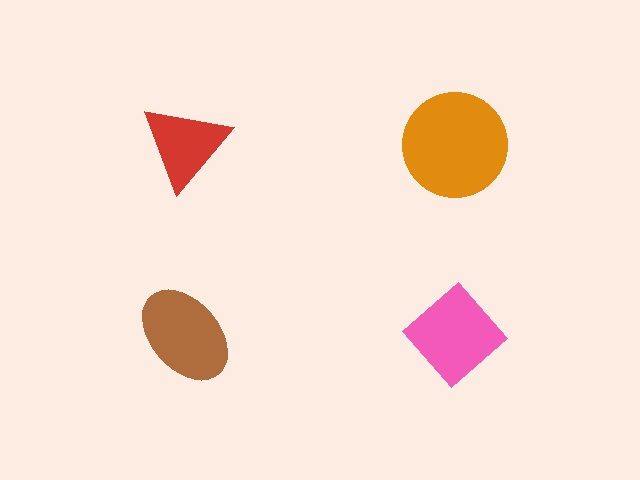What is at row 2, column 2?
A pink diamond.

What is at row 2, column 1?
A brown ellipse.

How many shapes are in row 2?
2 shapes.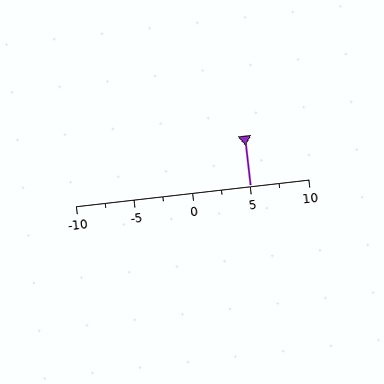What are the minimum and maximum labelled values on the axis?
The axis runs from -10 to 10.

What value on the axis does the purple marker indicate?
The marker indicates approximately 5.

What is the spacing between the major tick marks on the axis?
The major ticks are spaced 5 apart.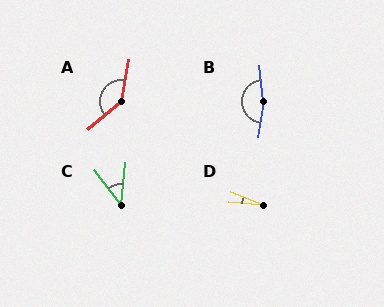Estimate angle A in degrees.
Approximately 140 degrees.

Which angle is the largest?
B, at approximately 166 degrees.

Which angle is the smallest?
D, at approximately 16 degrees.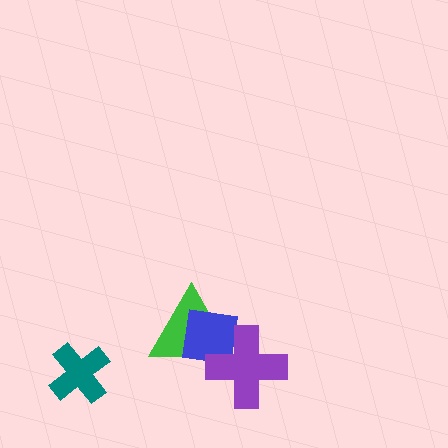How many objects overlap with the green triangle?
2 objects overlap with the green triangle.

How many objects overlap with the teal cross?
0 objects overlap with the teal cross.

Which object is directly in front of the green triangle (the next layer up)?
The blue square is directly in front of the green triangle.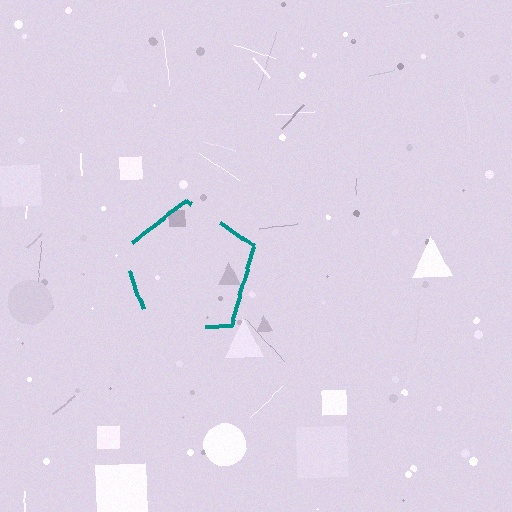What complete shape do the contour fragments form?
The contour fragments form a pentagon.